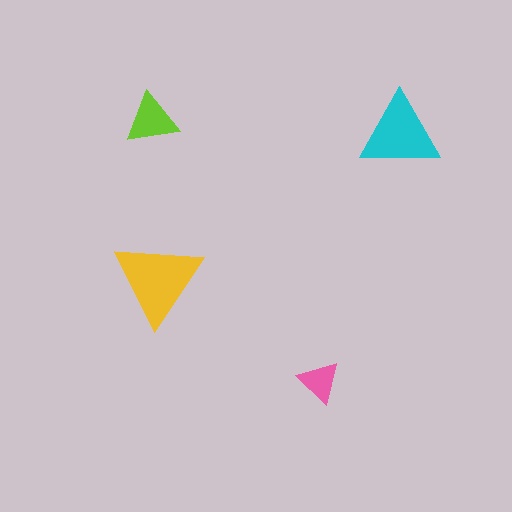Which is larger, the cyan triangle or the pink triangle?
The cyan one.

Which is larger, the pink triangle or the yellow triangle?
The yellow one.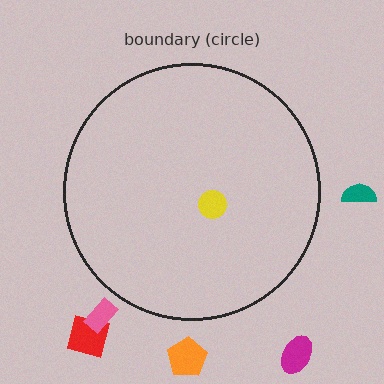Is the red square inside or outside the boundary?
Outside.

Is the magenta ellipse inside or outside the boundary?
Outside.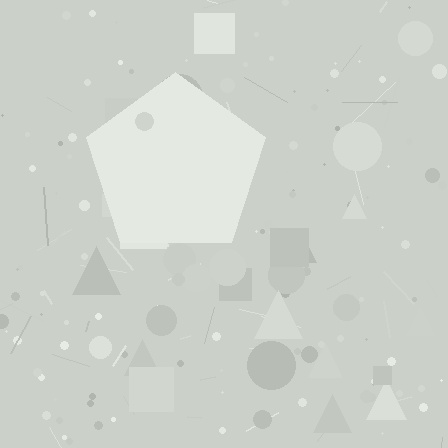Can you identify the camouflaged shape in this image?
The camouflaged shape is a pentagon.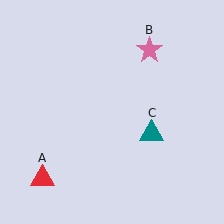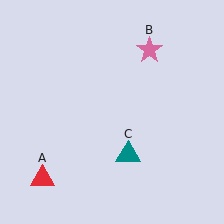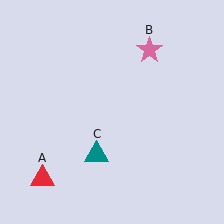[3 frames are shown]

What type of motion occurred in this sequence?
The teal triangle (object C) rotated clockwise around the center of the scene.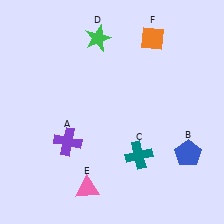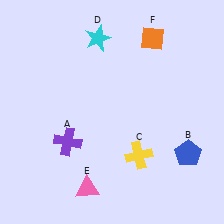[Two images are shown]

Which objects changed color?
C changed from teal to yellow. D changed from green to cyan.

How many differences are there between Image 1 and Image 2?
There are 2 differences between the two images.